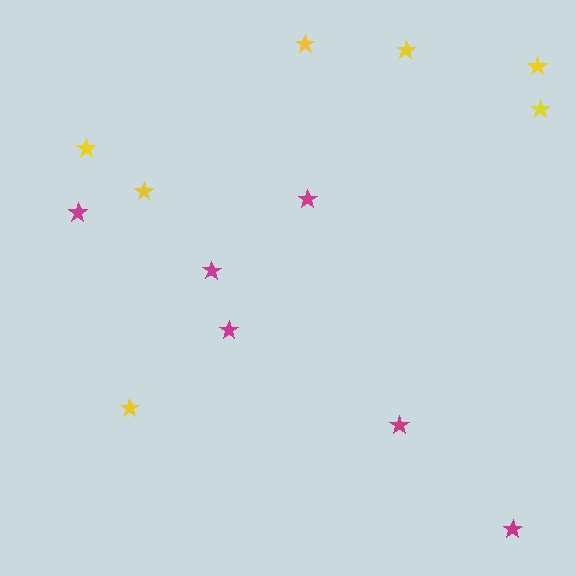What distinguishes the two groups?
There are 2 groups: one group of yellow stars (7) and one group of magenta stars (6).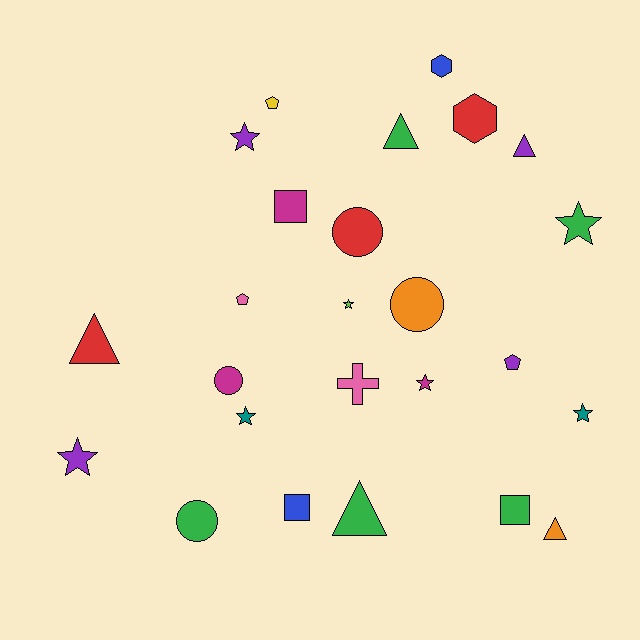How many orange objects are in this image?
There are 2 orange objects.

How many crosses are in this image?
There is 1 cross.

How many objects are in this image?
There are 25 objects.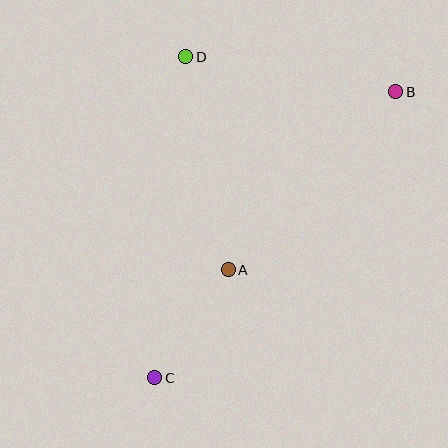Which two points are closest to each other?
Points A and C are closest to each other.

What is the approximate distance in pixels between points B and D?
The distance between B and D is approximately 213 pixels.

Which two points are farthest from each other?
Points B and C are farthest from each other.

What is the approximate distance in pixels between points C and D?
The distance between C and D is approximately 323 pixels.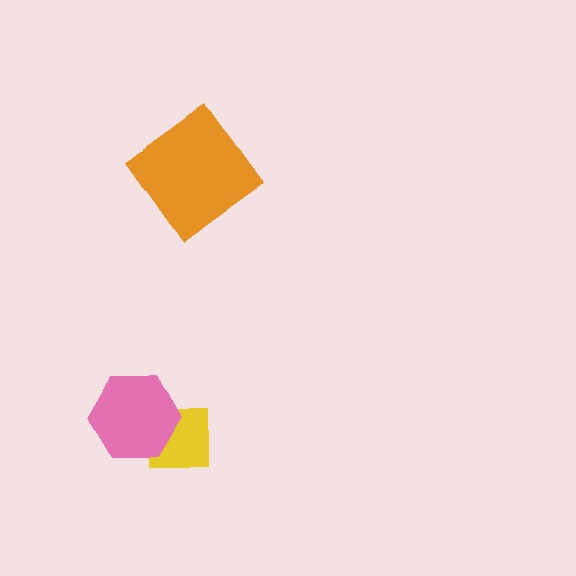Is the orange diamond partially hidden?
No, no other shape covers it.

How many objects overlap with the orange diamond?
0 objects overlap with the orange diamond.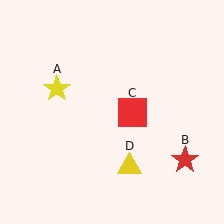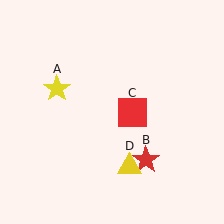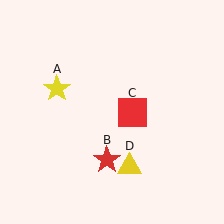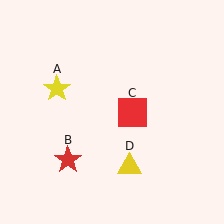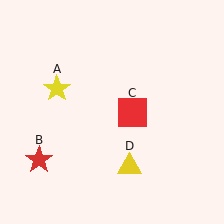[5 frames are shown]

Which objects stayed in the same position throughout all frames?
Yellow star (object A) and red square (object C) and yellow triangle (object D) remained stationary.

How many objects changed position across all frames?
1 object changed position: red star (object B).